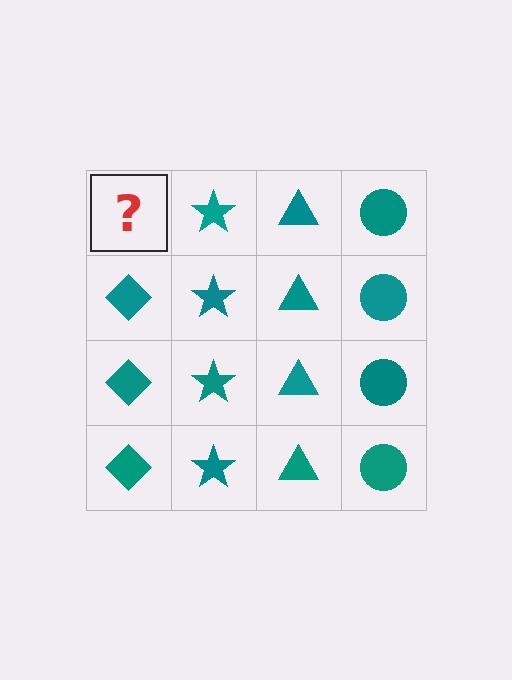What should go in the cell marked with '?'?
The missing cell should contain a teal diamond.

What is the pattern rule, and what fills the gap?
The rule is that each column has a consistent shape. The gap should be filled with a teal diamond.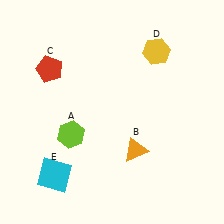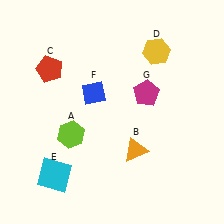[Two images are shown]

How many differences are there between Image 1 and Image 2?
There are 2 differences between the two images.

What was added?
A blue diamond (F), a magenta pentagon (G) were added in Image 2.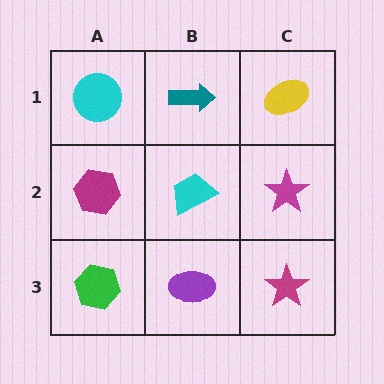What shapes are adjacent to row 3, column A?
A magenta hexagon (row 2, column A), a purple ellipse (row 3, column B).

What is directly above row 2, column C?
A yellow ellipse.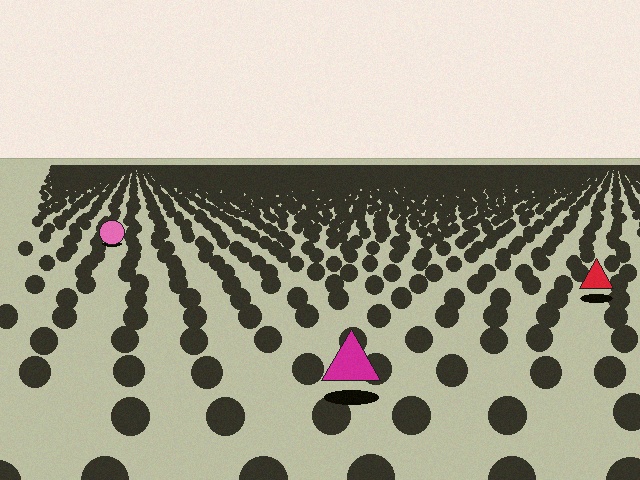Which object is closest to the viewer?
The magenta triangle is closest. The texture marks near it are larger and more spread out.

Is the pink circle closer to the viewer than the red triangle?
No. The red triangle is closer — you can tell from the texture gradient: the ground texture is coarser near it.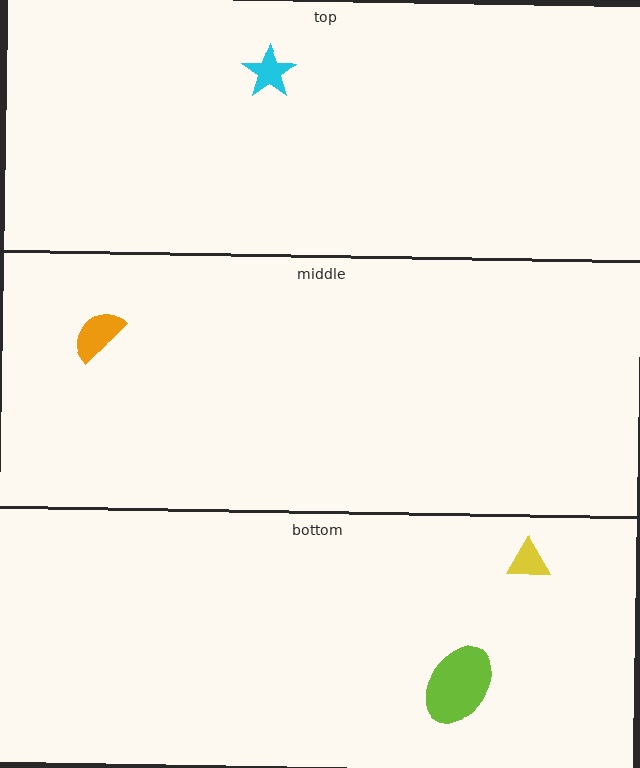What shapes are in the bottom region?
The yellow triangle, the lime ellipse.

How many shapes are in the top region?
1.